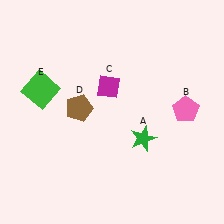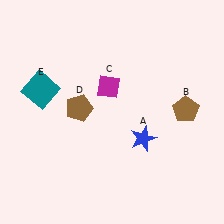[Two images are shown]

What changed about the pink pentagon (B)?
In Image 1, B is pink. In Image 2, it changed to brown.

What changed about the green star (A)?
In Image 1, A is green. In Image 2, it changed to blue.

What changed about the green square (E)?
In Image 1, E is green. In Image 2, it changed to teal.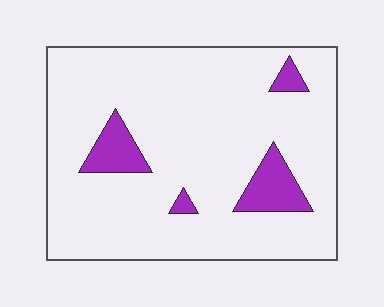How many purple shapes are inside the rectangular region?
4.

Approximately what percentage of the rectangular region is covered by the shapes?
Approximately 10%.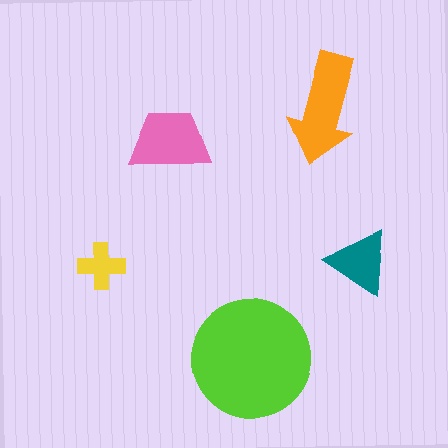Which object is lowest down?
The lime circle is bottommost.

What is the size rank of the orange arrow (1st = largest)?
2nd.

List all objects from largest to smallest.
The lime circle, the orange arrow, the pink trapezoid, the teal triangle, the yellow cross.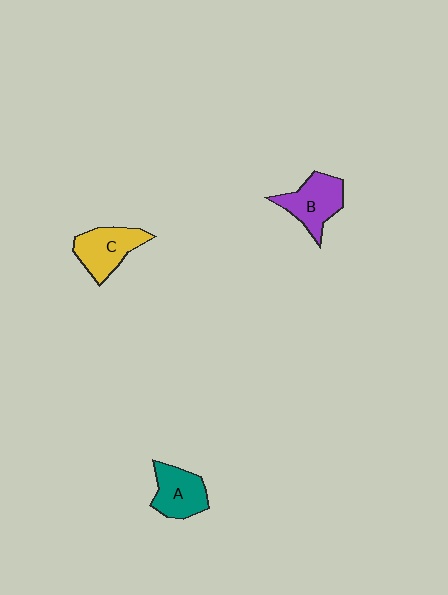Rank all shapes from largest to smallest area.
From largest to smallest: C (yellow), B (purple), A (teal).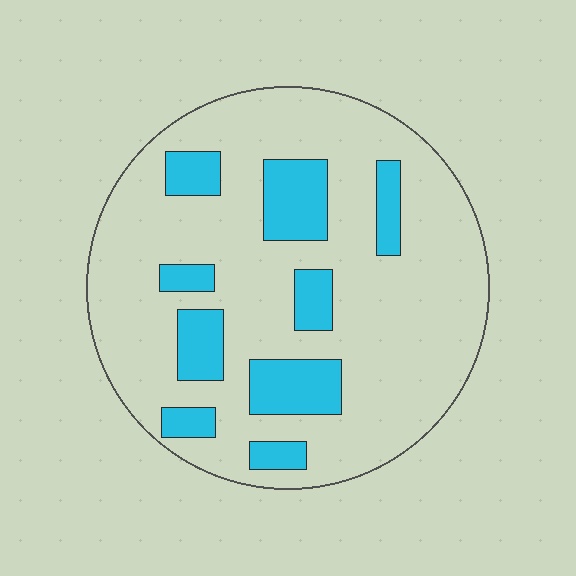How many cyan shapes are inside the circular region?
9.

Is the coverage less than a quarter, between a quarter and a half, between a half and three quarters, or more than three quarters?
Less than a quarter.